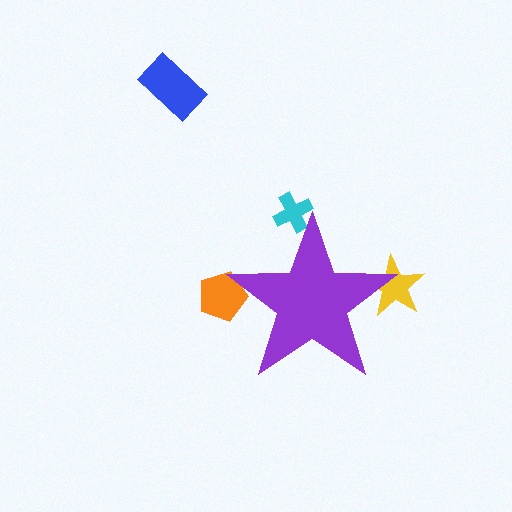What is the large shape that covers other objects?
A purple star.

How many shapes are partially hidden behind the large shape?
3 shapes are partially hidden.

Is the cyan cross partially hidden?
Yes, the cyan cross is partially hidden behind the purple star.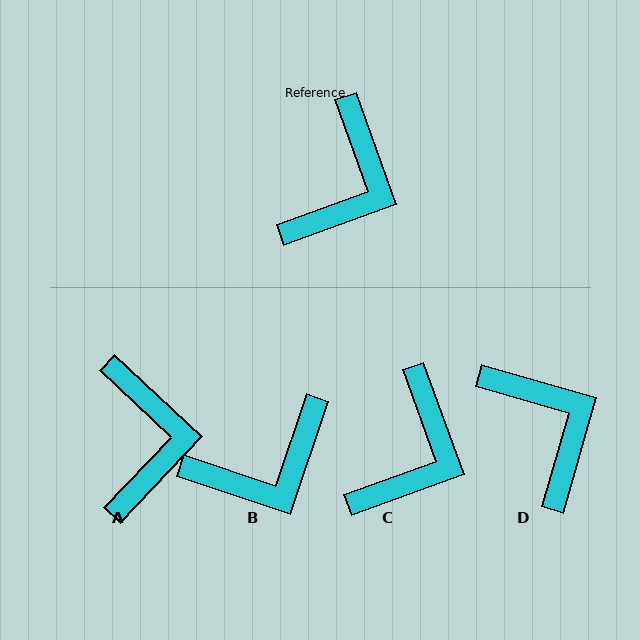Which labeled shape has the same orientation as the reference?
C.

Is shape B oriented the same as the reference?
No, it is off by about 38 degrees.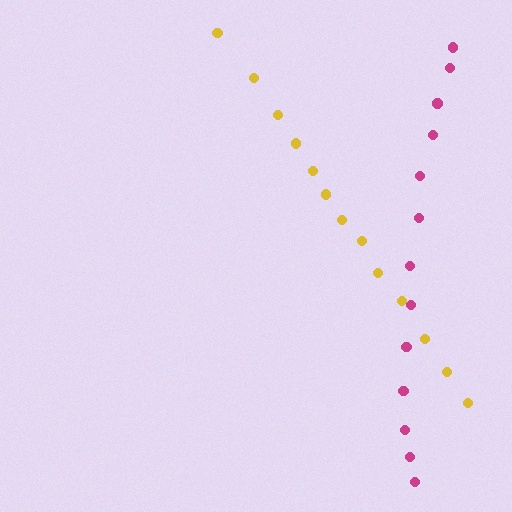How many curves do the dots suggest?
There are 2 distinct paths.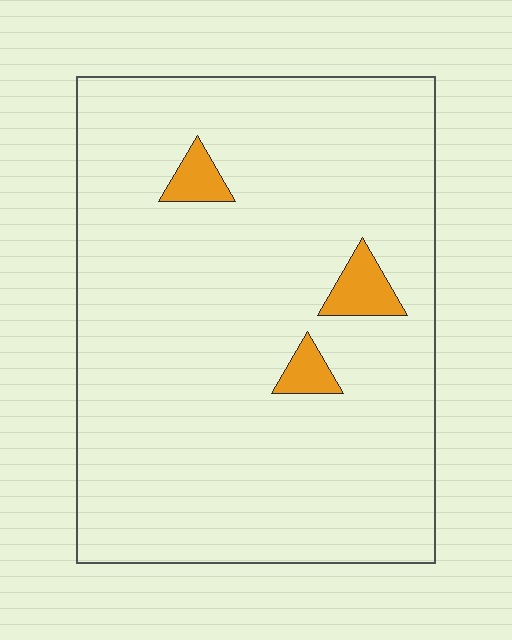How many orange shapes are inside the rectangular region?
3.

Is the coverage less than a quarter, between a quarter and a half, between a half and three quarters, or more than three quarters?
Less than a quarter.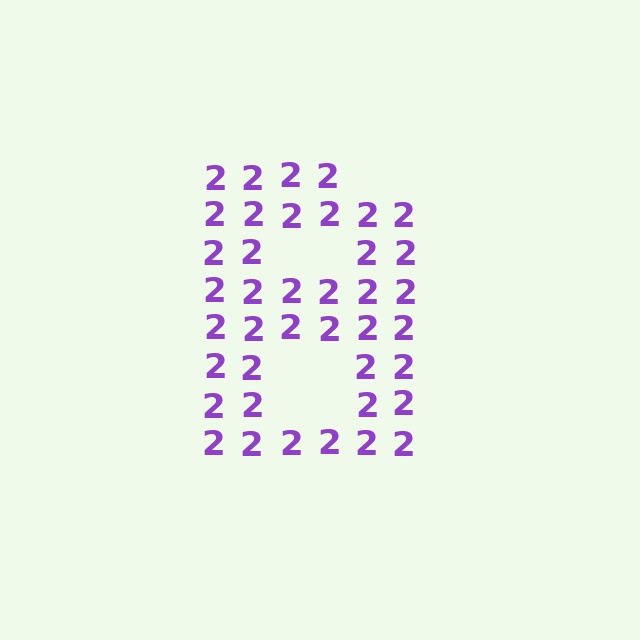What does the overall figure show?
The overall figure shows the letter B.